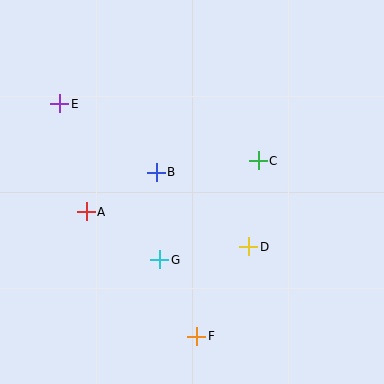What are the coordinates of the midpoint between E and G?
The midpoint between E and G is at (110, 182).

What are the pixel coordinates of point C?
Point C is at (258, 161).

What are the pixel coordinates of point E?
Point E is at (60, 104).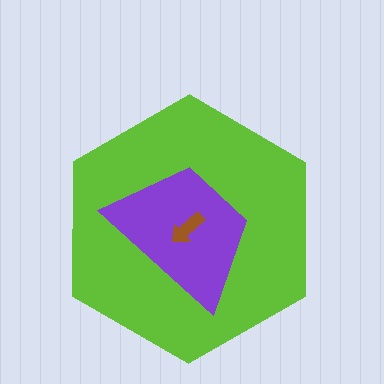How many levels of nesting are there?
3.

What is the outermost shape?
The lime hexagon.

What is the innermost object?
The brown arrow.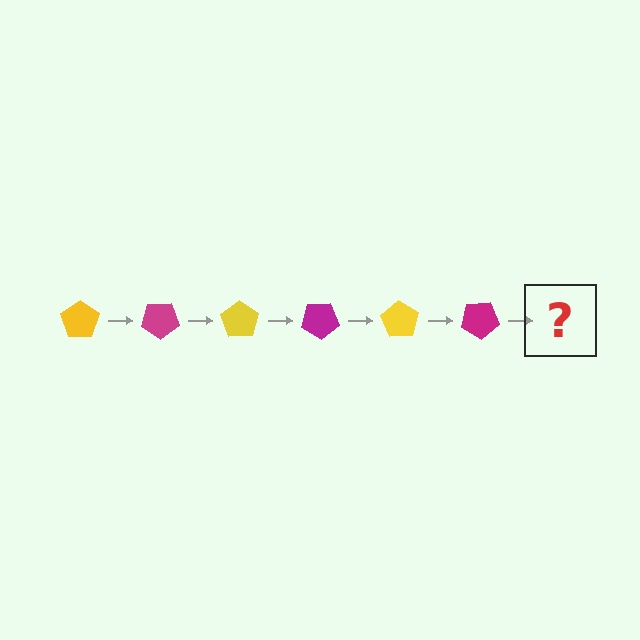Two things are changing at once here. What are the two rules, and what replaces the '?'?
The two rules are that it rotates 35 degrees each step and the color cycles through yellow and magenta. The '?' should be a yellow pentagon, rotated 210 degrees from the start.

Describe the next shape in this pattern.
It should be a yellow pentagon, rotated 210 degrees from the start.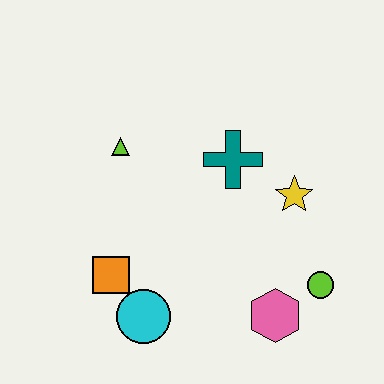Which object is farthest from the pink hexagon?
The lime triangle is farthest from the pink hexagon.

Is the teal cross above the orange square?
Yes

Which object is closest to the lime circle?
The pink hexagon is closest to the lime circle.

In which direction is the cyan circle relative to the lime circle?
The cyan circle is to the left of the lime circle.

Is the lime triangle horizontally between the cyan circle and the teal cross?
No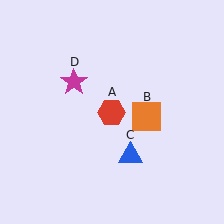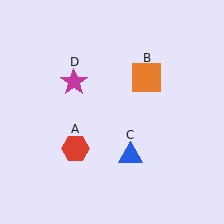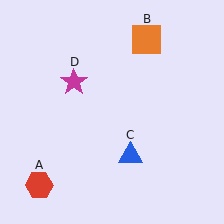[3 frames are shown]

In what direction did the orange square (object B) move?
The orange square (object B) moved up.